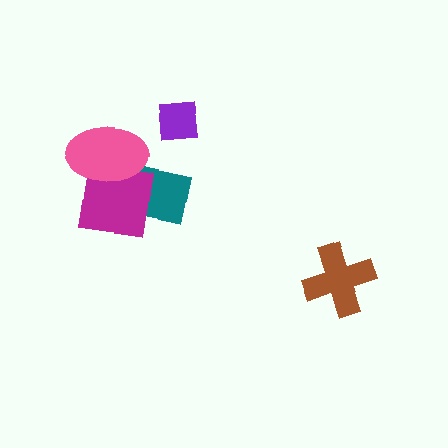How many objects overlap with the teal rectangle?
2 objects overlap with the teal rectangle.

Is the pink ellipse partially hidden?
No, no other shape covers it.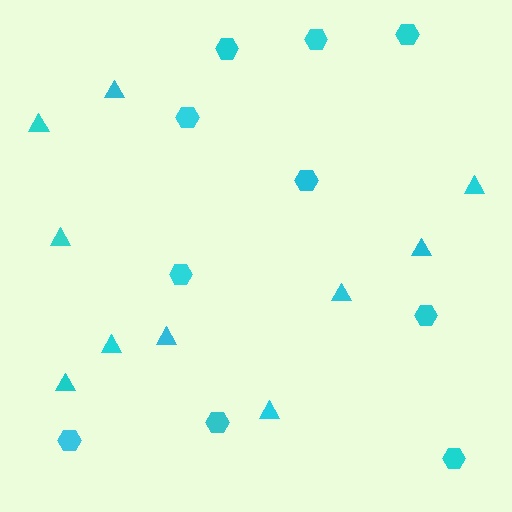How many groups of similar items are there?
There are 2 groups: one group of triangles (10) and one group of hexagons (10).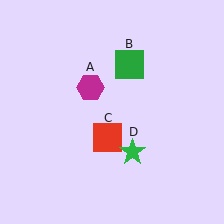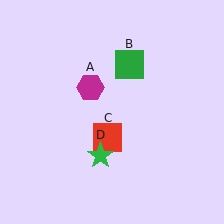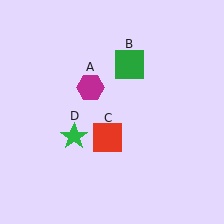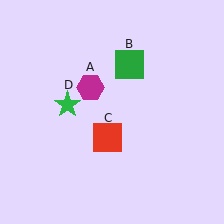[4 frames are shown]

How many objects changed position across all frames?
1 object changed position: green star (object D).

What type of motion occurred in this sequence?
The green star (object D) rotated clockwise around the center of the scene.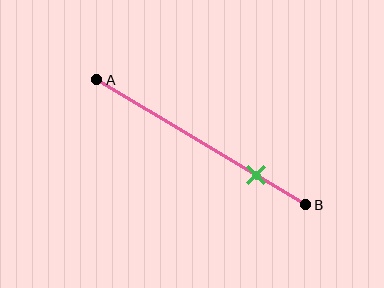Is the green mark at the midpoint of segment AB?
No, the mark is at about 75% from A, not at the 50% midpoint.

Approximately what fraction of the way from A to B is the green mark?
The green mark is approximately 75% of the way from A to B.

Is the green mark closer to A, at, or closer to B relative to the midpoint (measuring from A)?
The green mark is closer to point B than the midpoint of segment AB.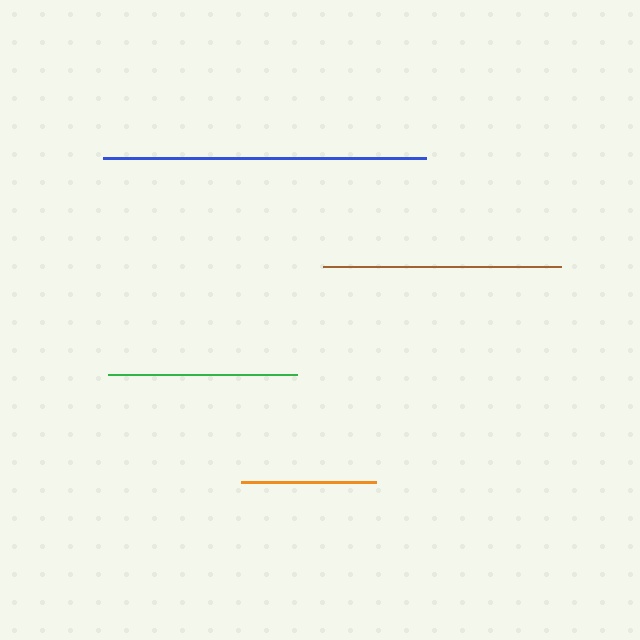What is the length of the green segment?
The green segment is approximately 189 pixels long.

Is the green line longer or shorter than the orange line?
The green line is longer than the orange line.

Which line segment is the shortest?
The orange line is the shortest at approximately 135 pixels.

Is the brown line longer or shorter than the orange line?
The brown line is longer than the orange line.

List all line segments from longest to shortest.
From longest to shortest: blue, brown, green, orange.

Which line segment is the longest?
The blue line is the longest at approximately 323 pixels.